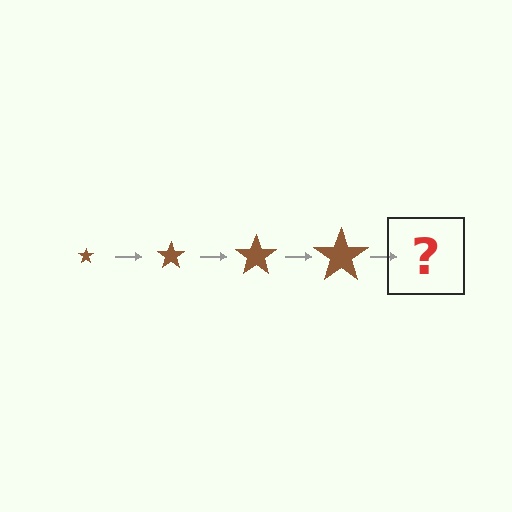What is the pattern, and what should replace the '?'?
The pattern is that the star gets progressively larger each step. The '?' should be a brown star, larger than the previous one.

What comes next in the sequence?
The next element should be a brown star, larger than the previous one.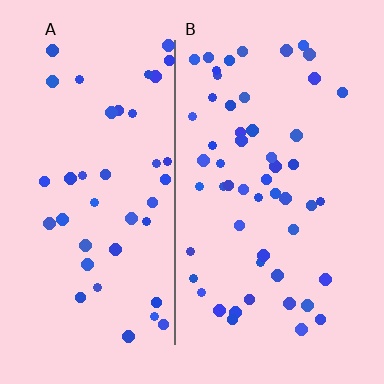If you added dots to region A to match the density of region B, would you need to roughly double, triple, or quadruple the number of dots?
Approximately double.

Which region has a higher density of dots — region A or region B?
B (the right).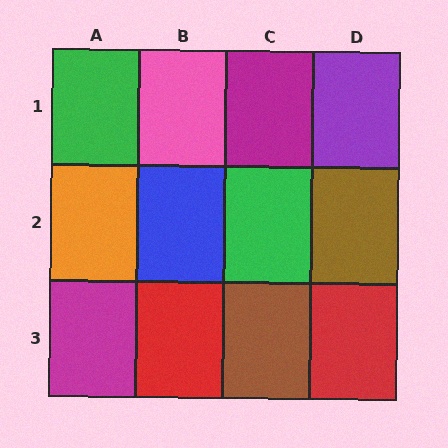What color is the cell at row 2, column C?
Green.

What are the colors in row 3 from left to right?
Magenta, red, brown, red.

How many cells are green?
2 cells are green.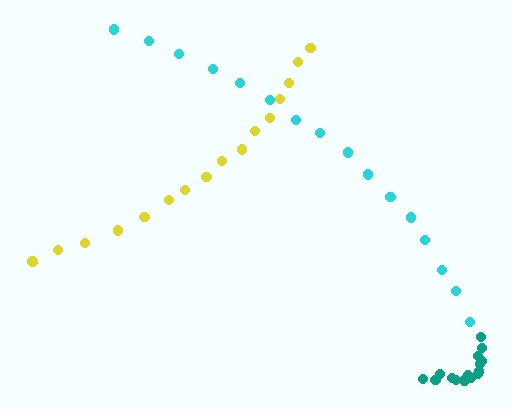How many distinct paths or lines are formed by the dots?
There are 3 distinct paths.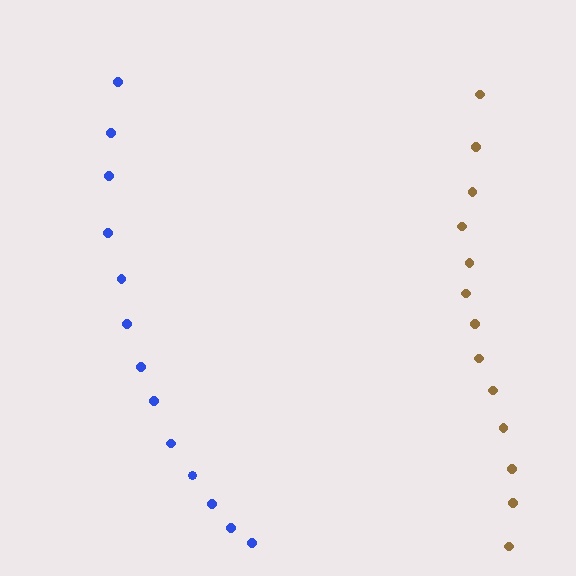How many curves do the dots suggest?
There are 2 distinct paths.